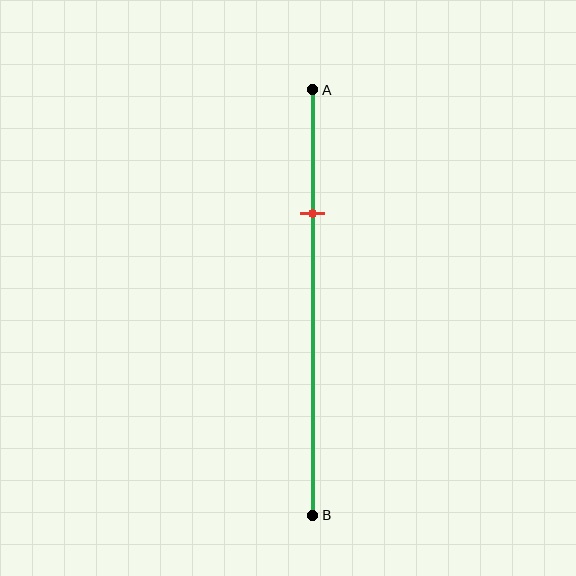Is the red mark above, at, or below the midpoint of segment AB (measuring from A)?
The red mark is above the midpoint of segment AB.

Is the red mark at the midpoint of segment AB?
No, the mark is at about 30% from A, not at the 50% midpoint.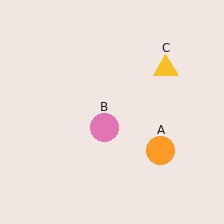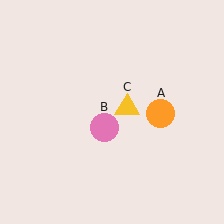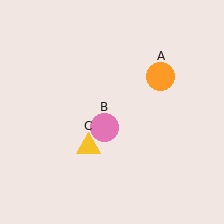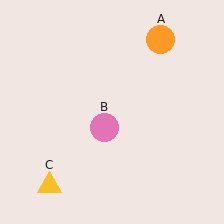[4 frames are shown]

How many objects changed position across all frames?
2 objects changed position: orange circle (object A), yellow triangle (object C).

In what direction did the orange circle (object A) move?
The orange circle (object A) moved up.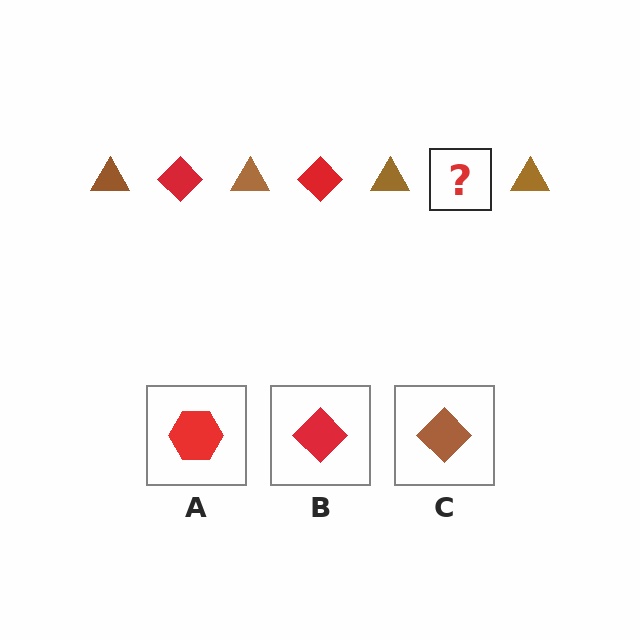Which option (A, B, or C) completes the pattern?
B.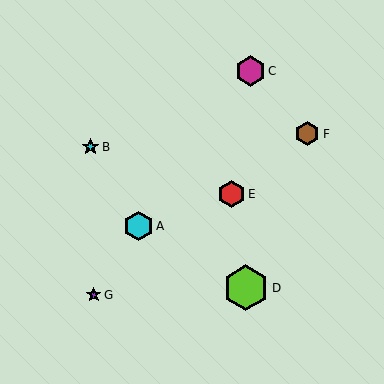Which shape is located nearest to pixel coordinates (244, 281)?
The lime hexagon (labeled D) at (246, 288) is nearest to that location.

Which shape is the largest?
The lime hexagon (labeled D) is the largest.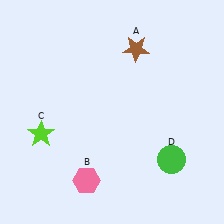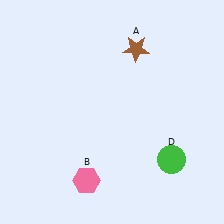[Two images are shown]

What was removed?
The lime star (C) was removed in Image 2.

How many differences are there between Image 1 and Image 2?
There is 1 difference between the two images.